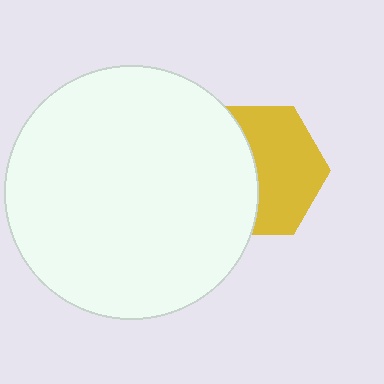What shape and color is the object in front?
The object in front is a white circle.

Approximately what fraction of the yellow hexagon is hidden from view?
Roughly 45% of the yellow hexagon is hidden behind the white circle.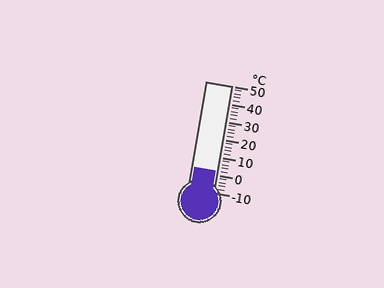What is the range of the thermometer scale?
The thermometer scale ranges from -10°C to 50°C.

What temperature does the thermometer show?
The thermometer shows approximately 2°C.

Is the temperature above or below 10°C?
The temperature is below 10°C.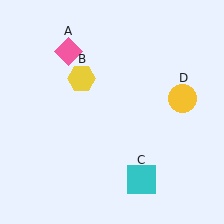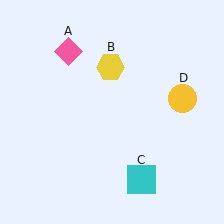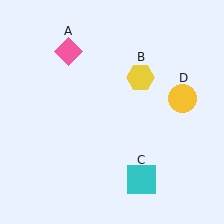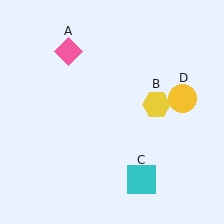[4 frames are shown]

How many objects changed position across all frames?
1 object changed position: yellow hexagon (object B).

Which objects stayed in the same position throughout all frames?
Pink diamond (object A) and cyan square (object C) and yellow circle (object D) remained stationary.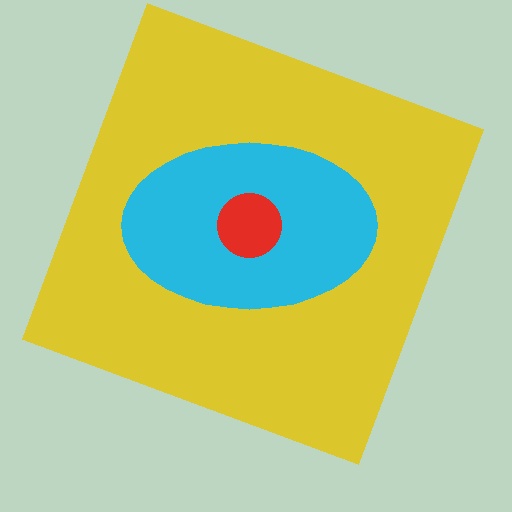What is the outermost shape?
The yellow square.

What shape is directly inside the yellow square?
The cyan ellipse.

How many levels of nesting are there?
3.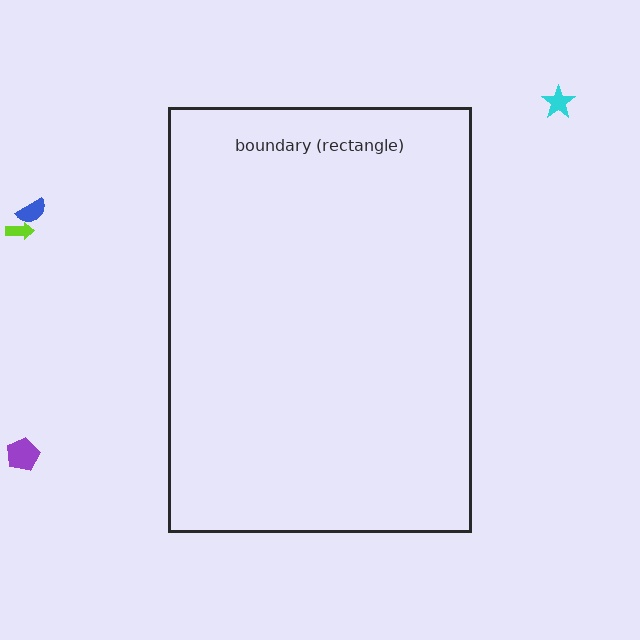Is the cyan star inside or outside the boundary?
Outside.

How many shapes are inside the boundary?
0 inside, 4 outside.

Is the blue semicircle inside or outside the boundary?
Outside.